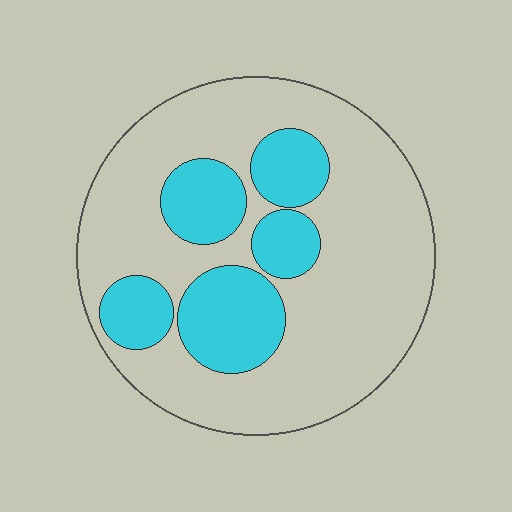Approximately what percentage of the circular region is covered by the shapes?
Approximately 30%.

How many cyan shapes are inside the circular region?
5.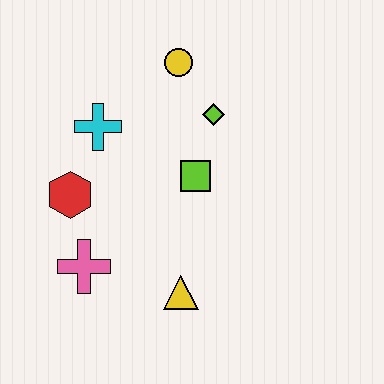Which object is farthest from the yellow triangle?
The yellow circle is farthest from the yellow triangle.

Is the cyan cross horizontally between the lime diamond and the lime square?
No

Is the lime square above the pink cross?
Yes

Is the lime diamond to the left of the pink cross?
No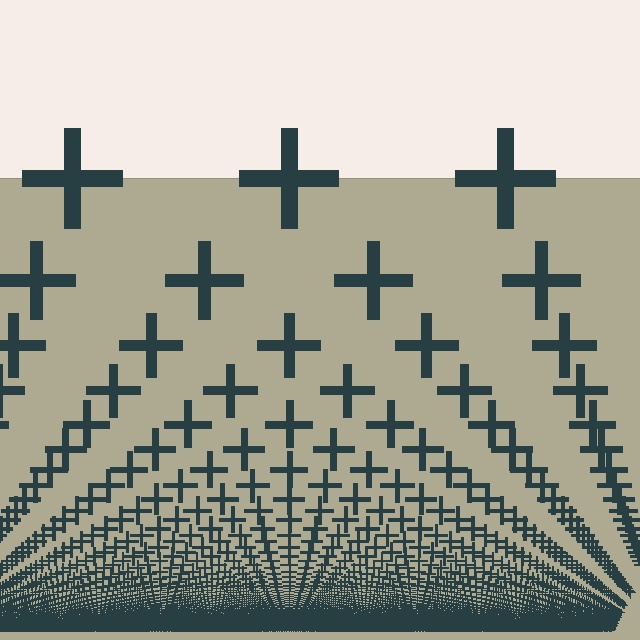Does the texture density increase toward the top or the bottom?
Density increases toward the bottom.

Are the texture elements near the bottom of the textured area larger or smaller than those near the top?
Smaller. The gradient is inverted — elements near the bottom are smaller and denser.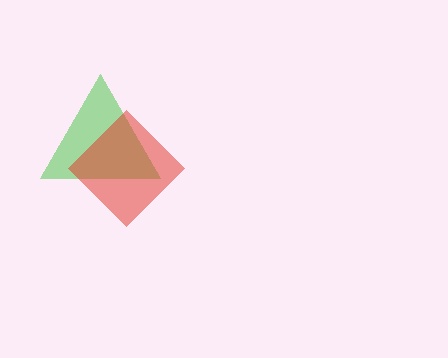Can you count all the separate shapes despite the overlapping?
Yes, there are 2 separate shapes.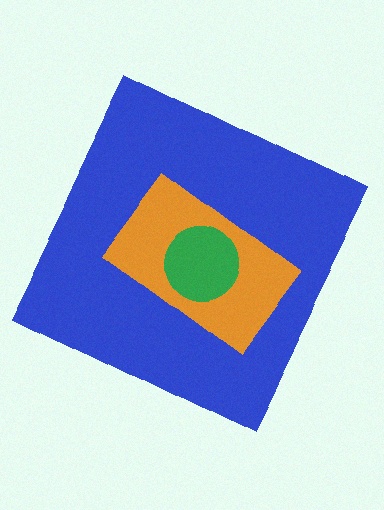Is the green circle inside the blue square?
Yes.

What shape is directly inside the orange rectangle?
The green circle.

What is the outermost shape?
The blue square.